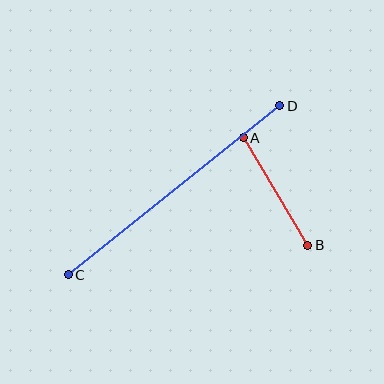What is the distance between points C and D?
The distance is approximately 271 pixels.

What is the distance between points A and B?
The distance is approximately 125 pixels.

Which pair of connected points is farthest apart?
Points C and D are farthest apart.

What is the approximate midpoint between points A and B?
The midpoint is at approximately (276, 191) pixels.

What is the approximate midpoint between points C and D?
The midpoint is at approximately (174, 190) pixels.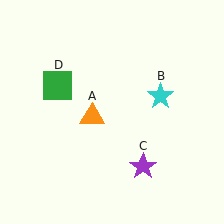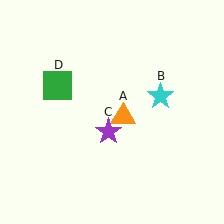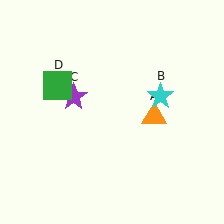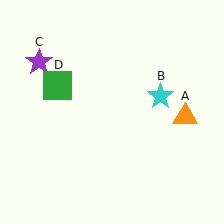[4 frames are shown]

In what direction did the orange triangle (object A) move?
The orange triangle (object A) moved right.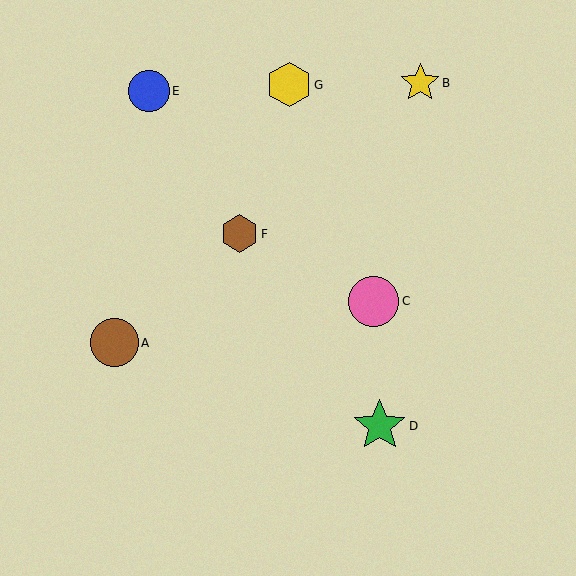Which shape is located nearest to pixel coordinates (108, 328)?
The brown circle (labeled A) at (114, 343) is nearest to that location.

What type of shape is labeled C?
Shape C is a pink circle.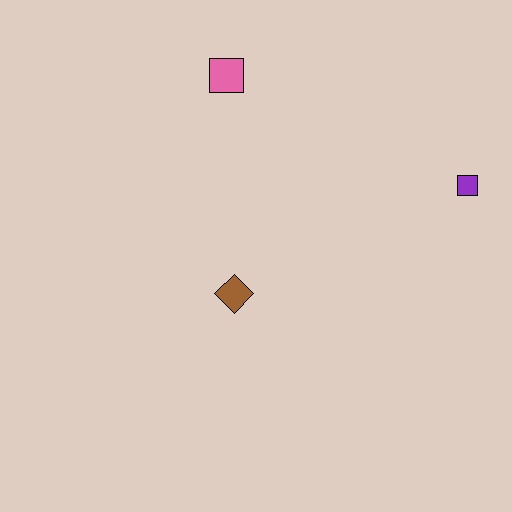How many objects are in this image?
There are 3 objects.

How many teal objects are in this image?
There are no teal objects.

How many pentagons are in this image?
There are no pentagons.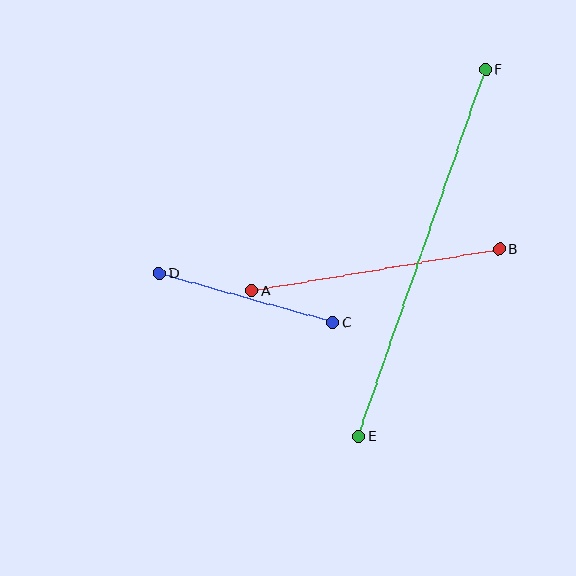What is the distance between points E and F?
The distance is approximately 388 pixels.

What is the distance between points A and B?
The distance is approximately 251 pixels.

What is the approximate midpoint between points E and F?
The midpoint is at approximately (422, 253) pixels.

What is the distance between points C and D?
The distance is approximately 180 pixels.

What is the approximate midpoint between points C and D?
The midpoint is at approximately (246, 298) pixels.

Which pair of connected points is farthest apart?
Points E and F are farthest apart.